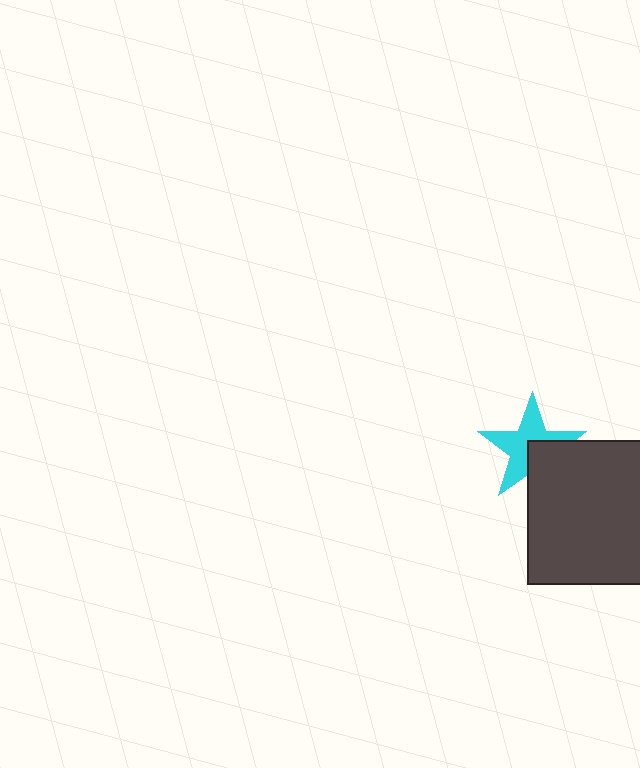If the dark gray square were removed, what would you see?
You would see the complete cyan star.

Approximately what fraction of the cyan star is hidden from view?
Roughly 37% of the cyan star is hidden behind the dark gray square.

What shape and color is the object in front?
The object in front is a dark gray square.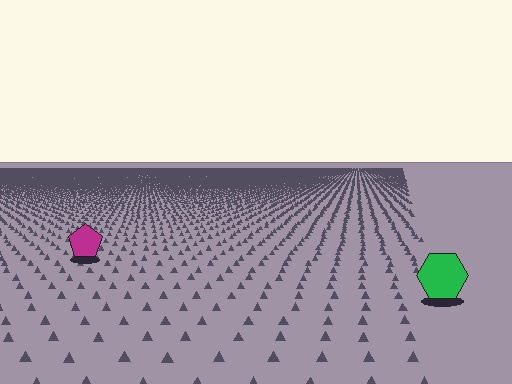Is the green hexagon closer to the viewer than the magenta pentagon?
Yes. The green hexagon is closer — you can tell from the texture gradient: the ground texture is coarser near it.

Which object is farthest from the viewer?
The magenta pentagon is farthest from the viewer. It appears smaller and the ground texture around it is denser.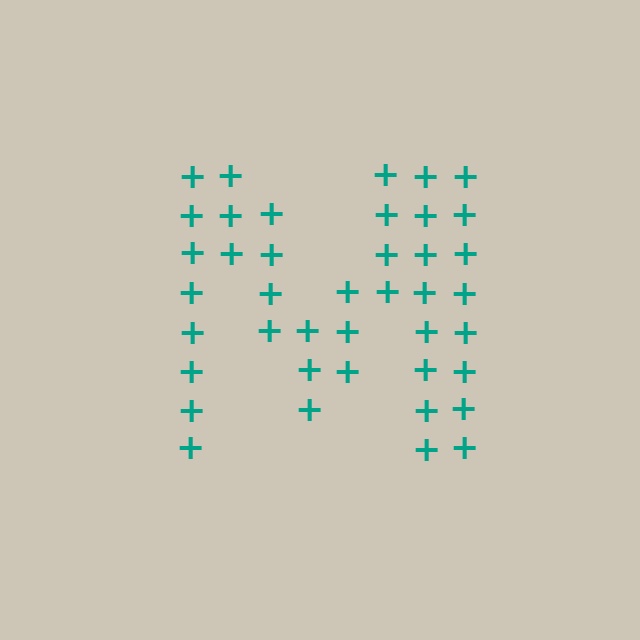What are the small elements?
The small elements are plus signs.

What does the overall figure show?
The overall figure shows the letter M.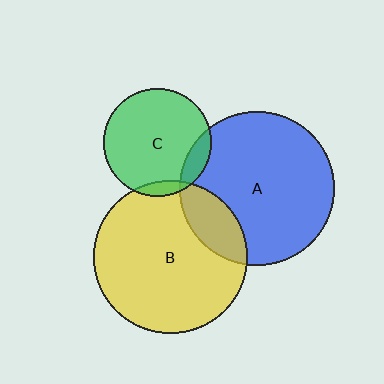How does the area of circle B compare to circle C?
Approximately 2.0 times.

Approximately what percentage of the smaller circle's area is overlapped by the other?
Approximately 5%.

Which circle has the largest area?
Circle A (blue).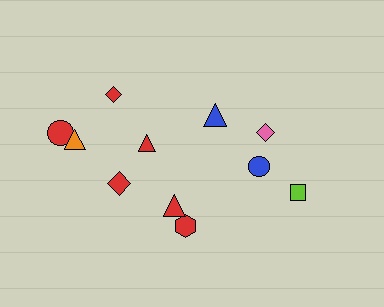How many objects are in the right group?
There are 4 objects.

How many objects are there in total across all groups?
There are 11 objects.